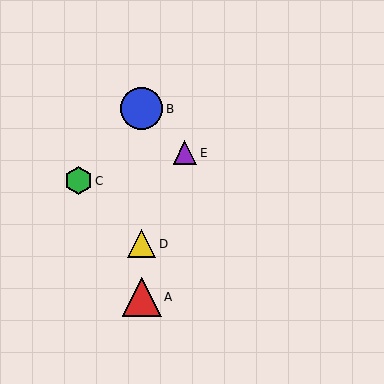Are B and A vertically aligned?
Yes, both are at x≈142.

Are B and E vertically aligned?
No, B is at x≈142 and E is at x≈185.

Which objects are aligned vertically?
Objects A, B, D are aligned vertically.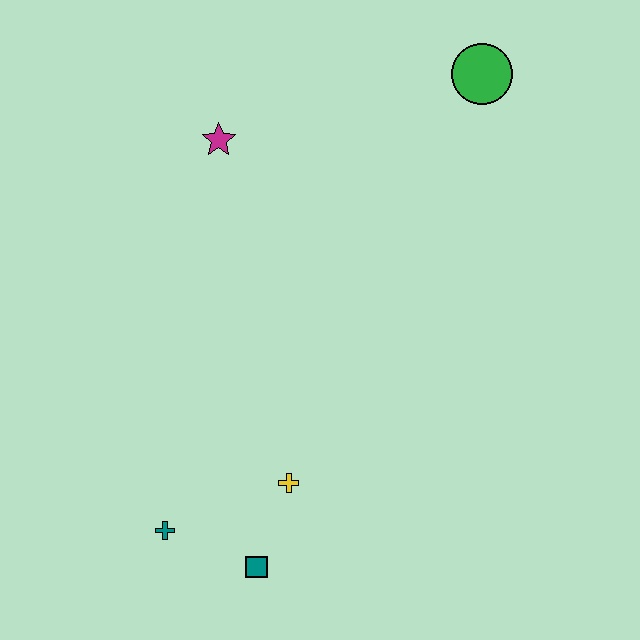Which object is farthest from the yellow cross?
The green circle is farthest from the yellow cross.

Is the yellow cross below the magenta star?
Yes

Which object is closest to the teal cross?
The teal square is closest to the teal cross.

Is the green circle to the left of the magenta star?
No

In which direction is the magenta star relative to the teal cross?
The magenta star is above the teal cross.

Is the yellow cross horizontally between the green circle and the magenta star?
Yes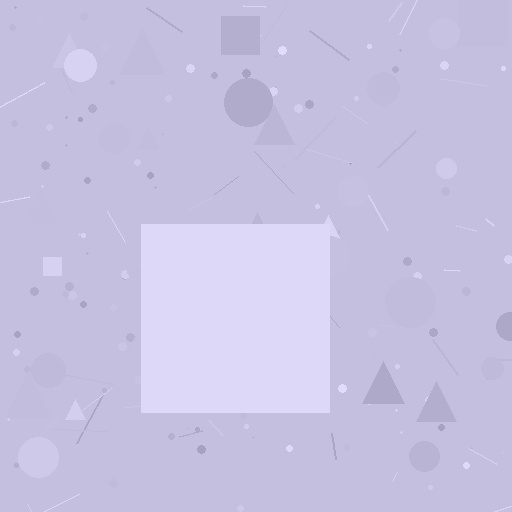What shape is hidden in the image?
A square is hidden in the image.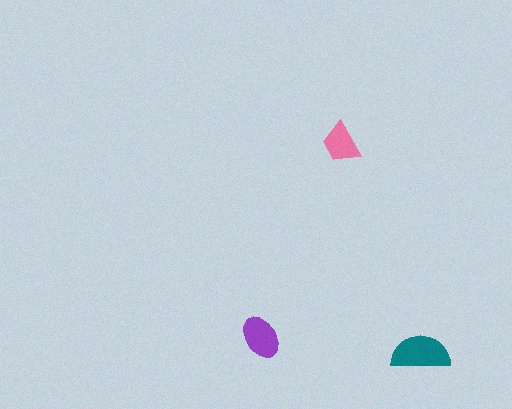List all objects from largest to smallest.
The teal semicircle, the purple ellipse, the pink trapezoid.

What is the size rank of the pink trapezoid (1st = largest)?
3rd.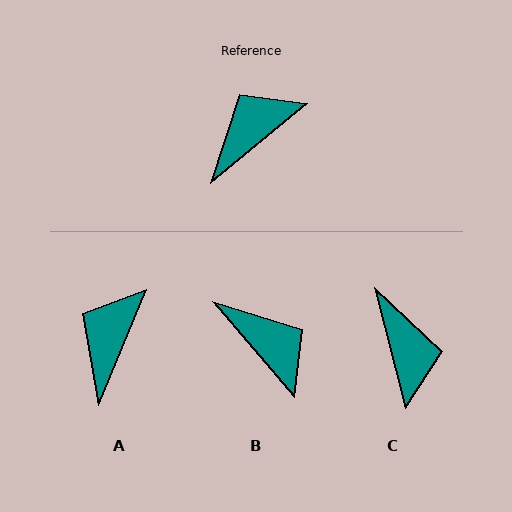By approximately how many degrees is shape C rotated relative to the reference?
Approximately 115 degrees clockwise.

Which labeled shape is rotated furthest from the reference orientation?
C, about 115 degrees away.